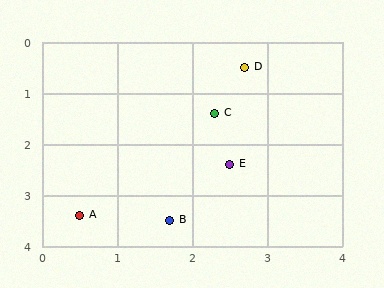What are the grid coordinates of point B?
Point B is at approximately (1.7, 3.5).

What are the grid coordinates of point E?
Point E is at approximately (2.5, 2.4).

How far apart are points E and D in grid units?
Points E and D are about 1.9 grid units apart.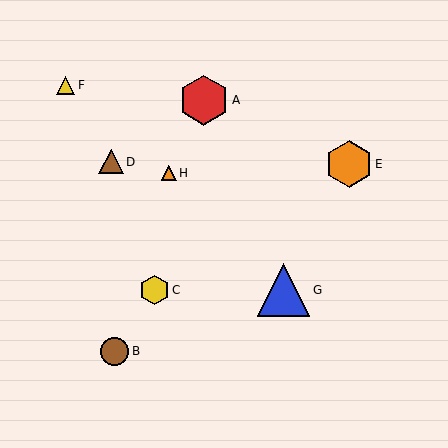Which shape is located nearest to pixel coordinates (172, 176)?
The orange triangle (labeled H) at (169, 173) is nearest to that location.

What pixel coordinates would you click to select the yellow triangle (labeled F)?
Click at (66, 85) to select the yellow triangle F.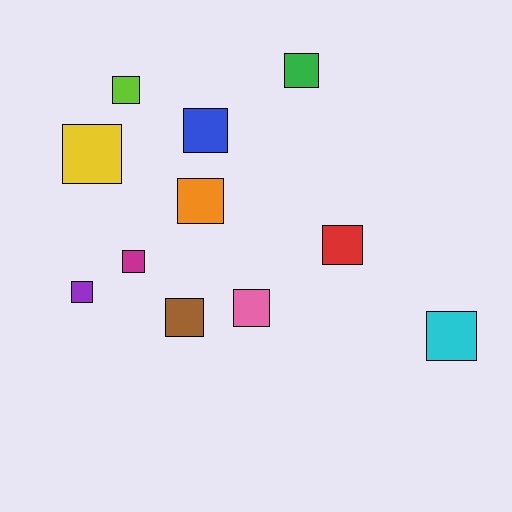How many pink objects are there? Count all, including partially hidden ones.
There is 1 pink object.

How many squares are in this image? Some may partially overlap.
There are 11 squares.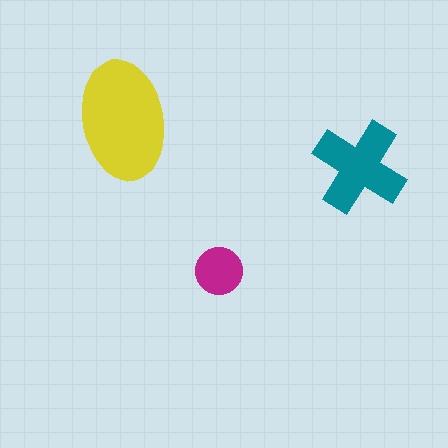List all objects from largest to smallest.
The yellow ellipse, the teal cross, the magenta circle.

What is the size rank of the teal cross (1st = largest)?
2nd.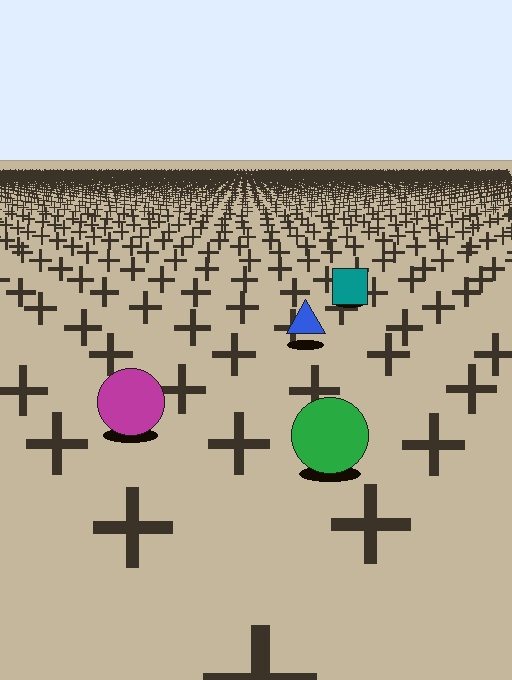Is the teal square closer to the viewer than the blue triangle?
No. The blue triangle is closer — you can tell from the texture gradient: the ground texture is coarser near it.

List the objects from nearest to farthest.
From nearest to farthest: the green circle, the magenta circle, the blue triangle, the teal square.